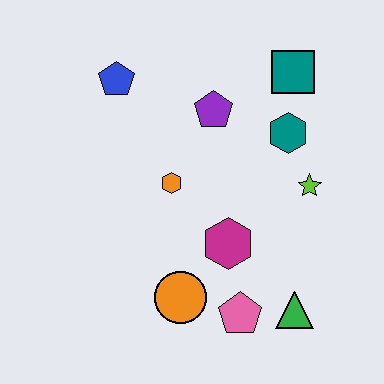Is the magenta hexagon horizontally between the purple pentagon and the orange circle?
No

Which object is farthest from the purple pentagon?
The green triangle is farthest from the purple pentagon.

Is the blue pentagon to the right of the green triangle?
No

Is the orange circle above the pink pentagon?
Yes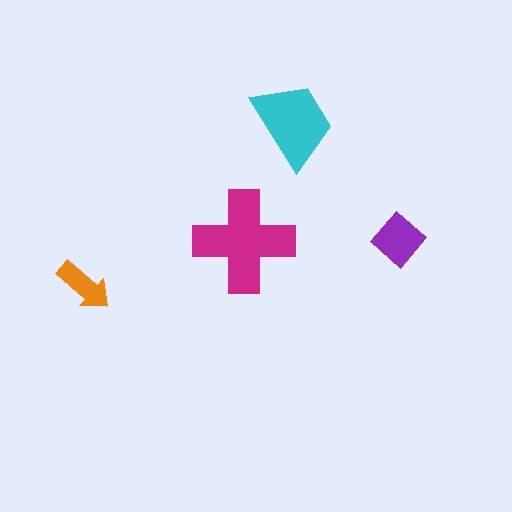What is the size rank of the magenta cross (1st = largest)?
1st.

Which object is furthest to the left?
The orange arrow is leftmost.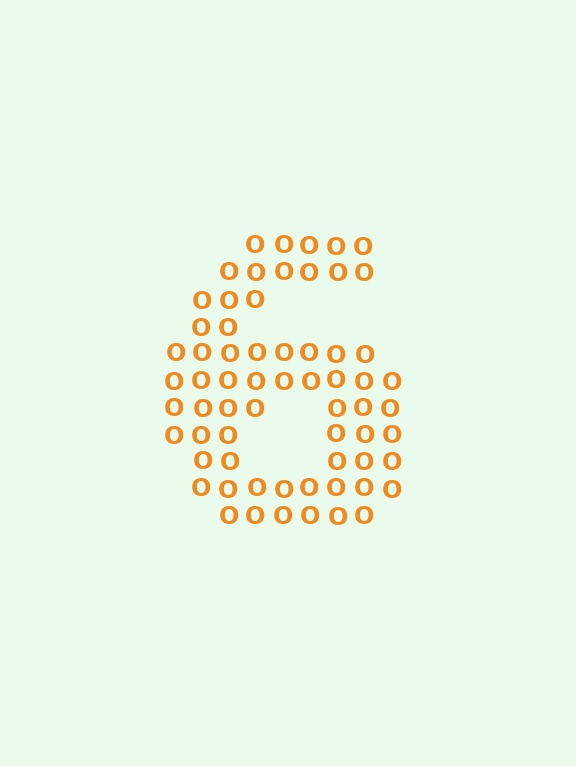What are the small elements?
The small elements are letter O's.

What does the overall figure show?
The overall figure shows the digit 6.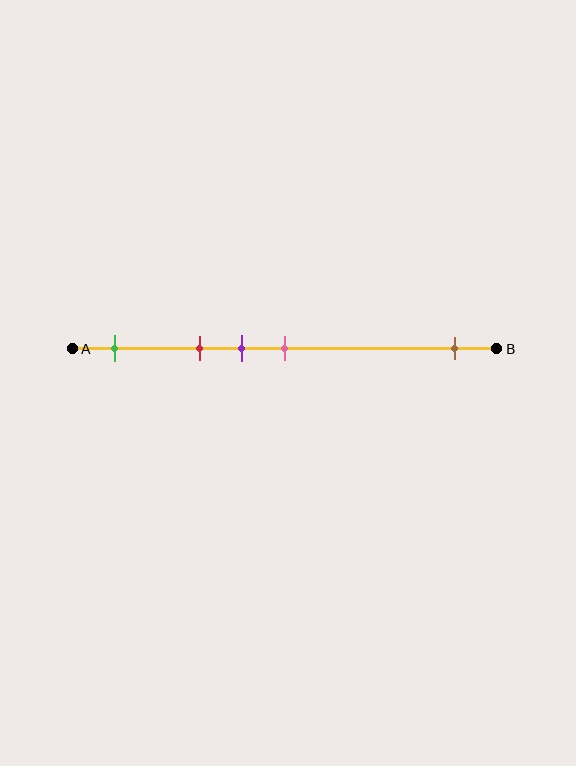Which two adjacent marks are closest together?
The purple and pink marks are the closest adjacent pair.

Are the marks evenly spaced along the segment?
No, the marks are not evenly spaced.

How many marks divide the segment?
There are 5 marks dividing the segment.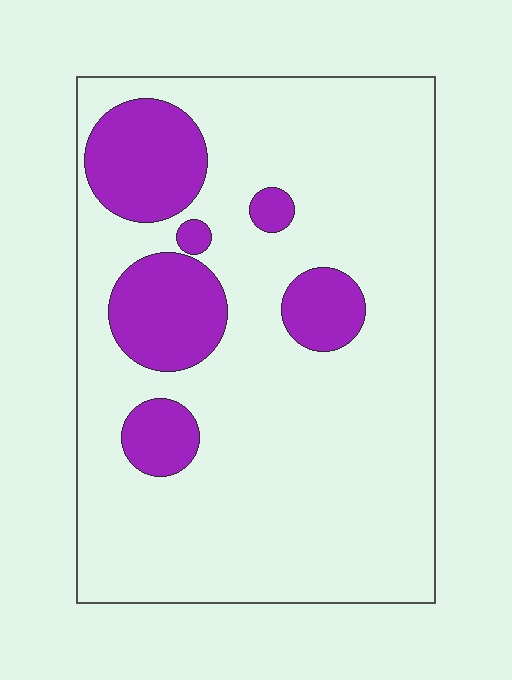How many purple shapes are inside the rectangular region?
6.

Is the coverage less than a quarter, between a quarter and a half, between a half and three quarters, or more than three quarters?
Less than a quarter.